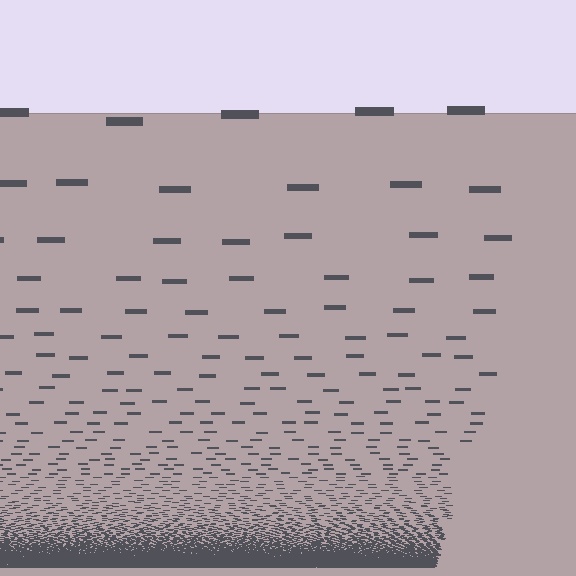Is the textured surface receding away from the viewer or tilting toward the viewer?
The surface appears to tilt toward the viewer. Texture elements get larger and sparser toward the top.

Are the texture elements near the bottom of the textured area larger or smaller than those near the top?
Smaller. The gradient is inverted — elements near the bottom are smaller and denser.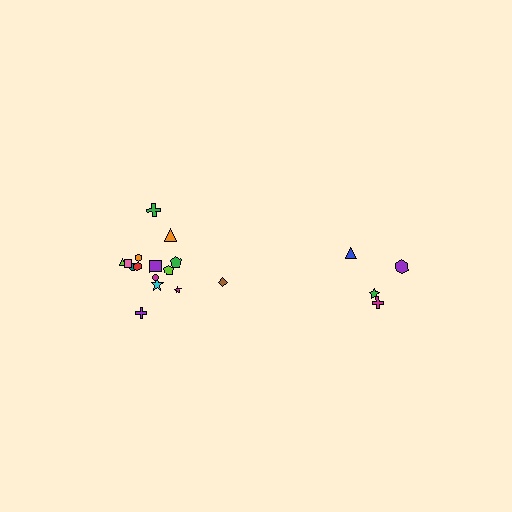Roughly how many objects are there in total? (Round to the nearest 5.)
Roughly 20 objects in total.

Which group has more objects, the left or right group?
The left group.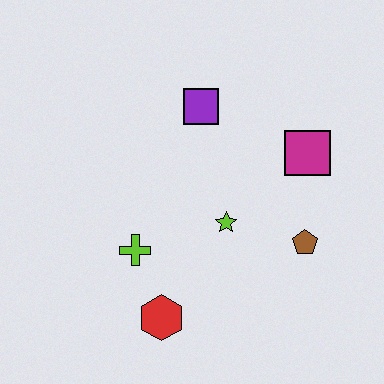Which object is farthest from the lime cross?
The magenta square is farthest from the lime cross.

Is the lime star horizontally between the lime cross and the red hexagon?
No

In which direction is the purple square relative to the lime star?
The purple square is above the lime star.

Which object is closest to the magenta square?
The brown pentagon is closest to the magenta square.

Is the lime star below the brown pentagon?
No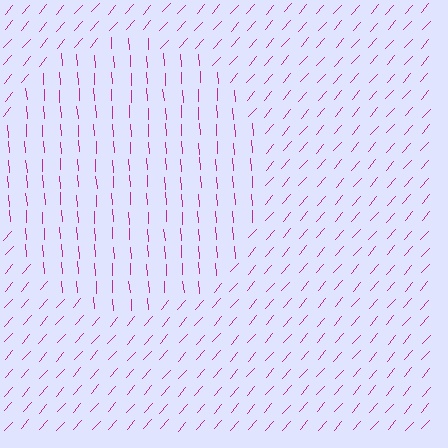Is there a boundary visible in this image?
Yes, there is a texture boundary formed by a change in line orientation.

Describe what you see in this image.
The image is filled with small magenta line segments. A circle region in the image has lines oriented differently from the surrounding lines, creating a visible texture boundary.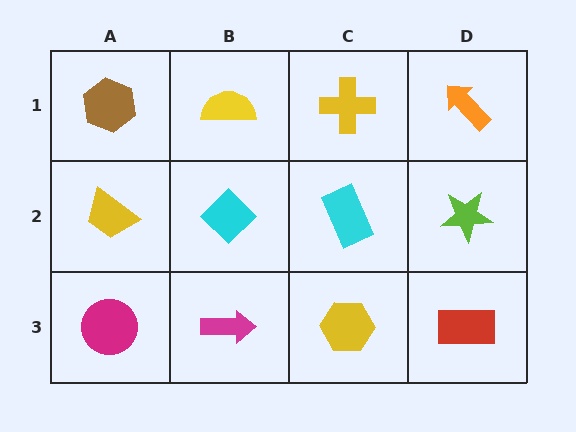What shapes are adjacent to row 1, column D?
A lime star (row 2, column D), a yellow cross (row 1, column C).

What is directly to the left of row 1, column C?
A yellow semicircle.